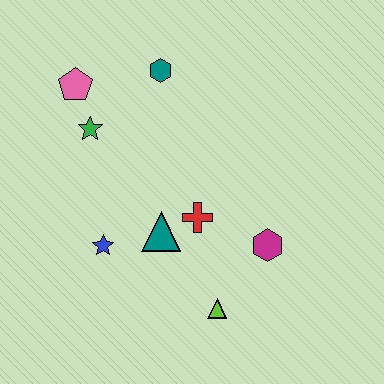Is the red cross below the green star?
Yes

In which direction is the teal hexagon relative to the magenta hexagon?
The teal hexagon is above the magenta hexagon.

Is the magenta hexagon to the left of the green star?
No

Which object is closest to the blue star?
The teal triangle is closest to the blue star.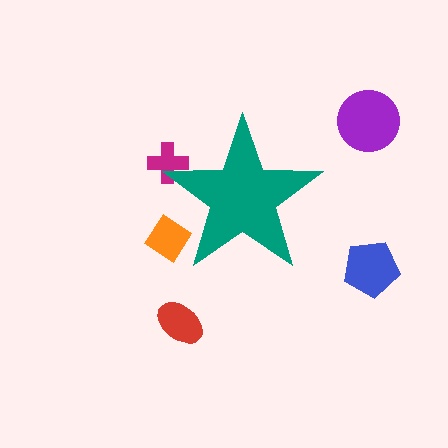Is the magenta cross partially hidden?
Yes, the magenta cross is partially hidden behind the teal star.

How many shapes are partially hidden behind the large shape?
2 shapes are partially hidden.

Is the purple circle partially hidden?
No, the purple circle is fully visible.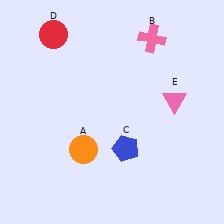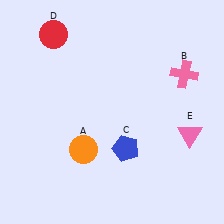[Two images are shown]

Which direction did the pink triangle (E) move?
The pink triangle (E) moved down.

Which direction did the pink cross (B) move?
The pink cross (B) moved down.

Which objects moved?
The objects that moved are: the pink cross (B), the pink triangle (E).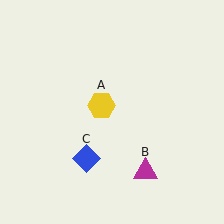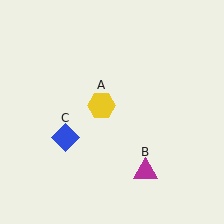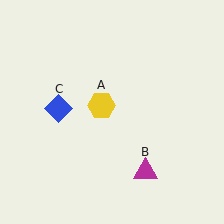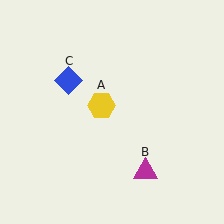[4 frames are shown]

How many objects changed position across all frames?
1 object changed position: blue diamond (object C).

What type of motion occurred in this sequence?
The blue diamond (object C) rotated clockwise around the center of the scene.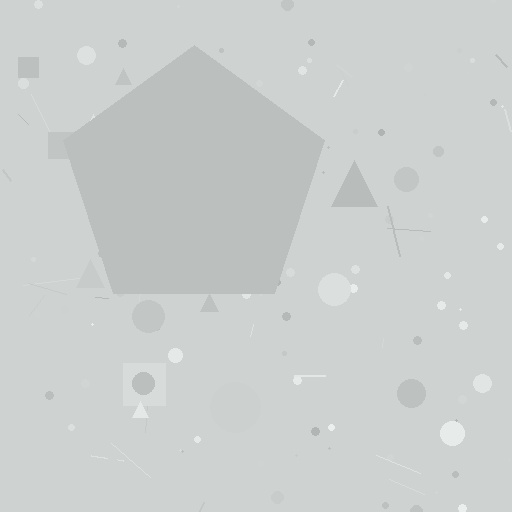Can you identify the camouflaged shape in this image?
The camouflaged shape is a pentagon.